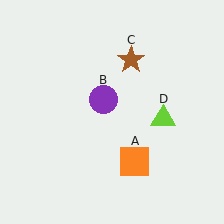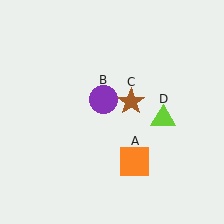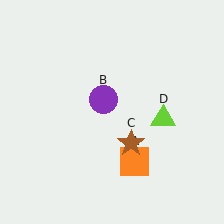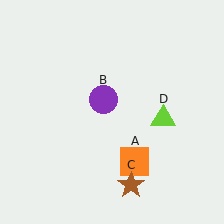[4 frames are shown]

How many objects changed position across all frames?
1 object changed position: brown star (object C).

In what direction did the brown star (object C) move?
The brown star (object C) moved down.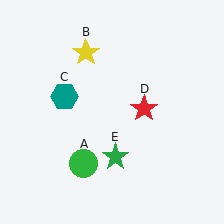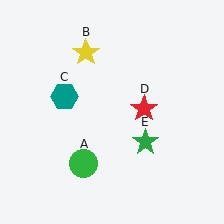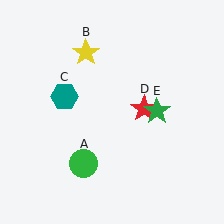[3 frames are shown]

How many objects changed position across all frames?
1 object changed position: green star (object E).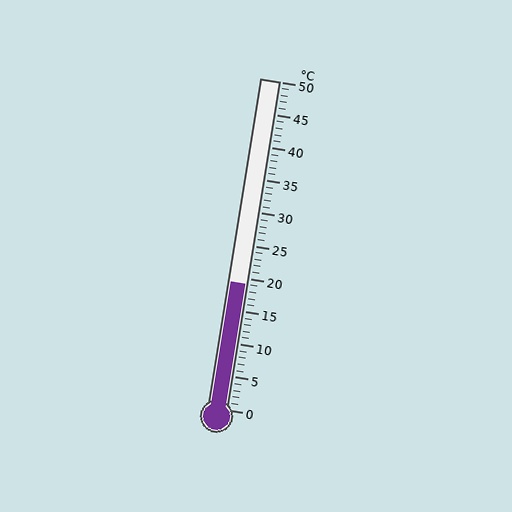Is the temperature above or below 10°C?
The temperature is above 10°C.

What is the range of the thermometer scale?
The thermometer scale ranges from 0°C to 50°C.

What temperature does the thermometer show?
The thermometer shows approximately 19°C.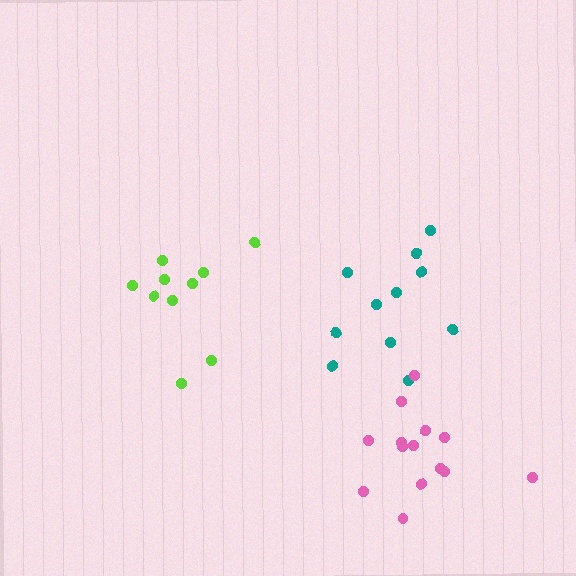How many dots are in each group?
Group 1: 11 dots, Group 2: 14 dots, Group 3: 10 dots (35 total).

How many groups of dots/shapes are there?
There are 3 groups.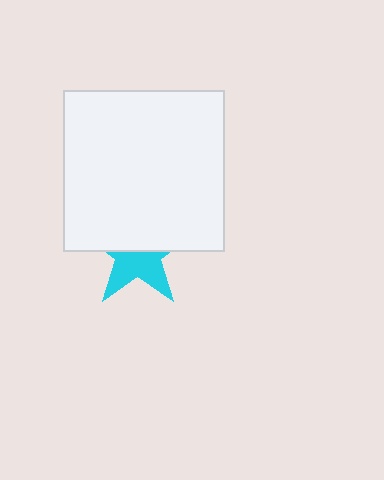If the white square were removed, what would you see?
You would see the complete cyan star.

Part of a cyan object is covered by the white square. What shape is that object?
It is a star.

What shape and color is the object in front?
The object in front is a white square.